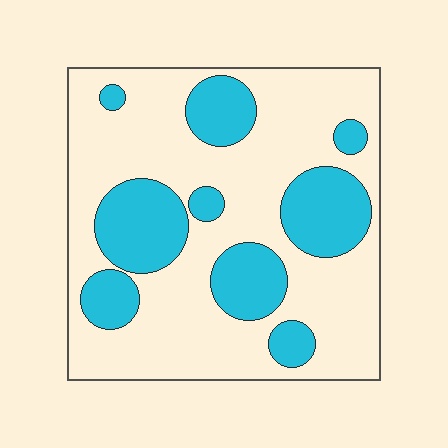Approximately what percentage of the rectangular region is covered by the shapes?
Approximately 30%.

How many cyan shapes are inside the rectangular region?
9.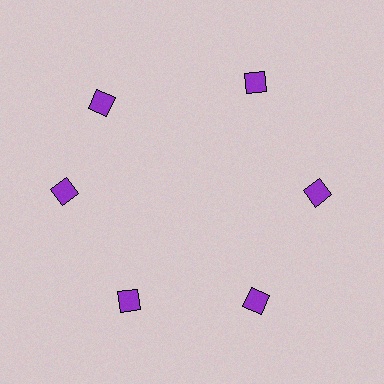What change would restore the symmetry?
The symmetry would be restored by rotating it back into even spacing with its neighbors so that all 6 diamonds sit at equal angles and equal distance from the center.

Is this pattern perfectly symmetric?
No. The 6 purple diamonds are arranged in a ring, but one element near the 11 o'clock position is rotated out of alignment along the ring, breaking the 6-fold rotational symmetry.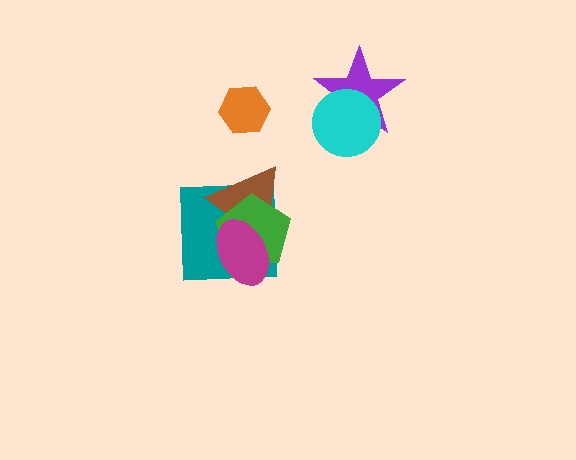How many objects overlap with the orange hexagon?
0 objects overlap with the orange hexagon.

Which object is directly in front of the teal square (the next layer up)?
The brown triangle is directly in front of the teal square.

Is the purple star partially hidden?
Yes, it is partially covered by another shape.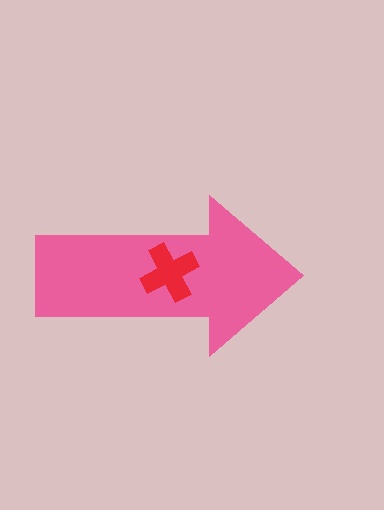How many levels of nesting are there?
2.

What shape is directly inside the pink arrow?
The red cross.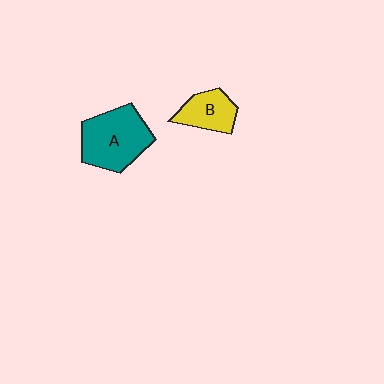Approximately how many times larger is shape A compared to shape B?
Approximately 1.8 times.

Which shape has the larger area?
Shape A (teal).